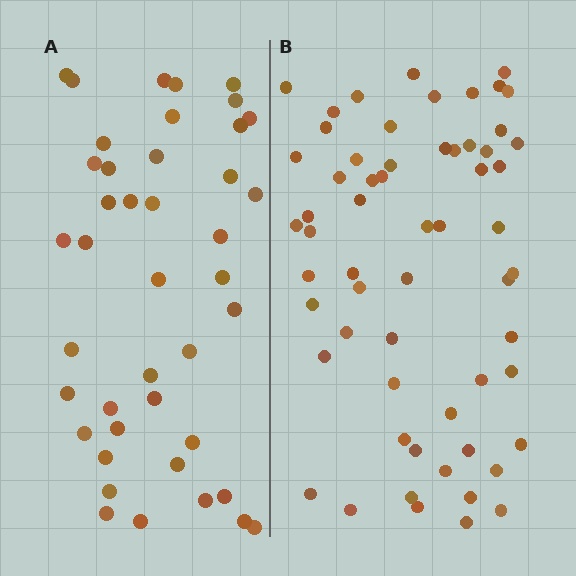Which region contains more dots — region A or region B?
Region B (the right region) has more dots.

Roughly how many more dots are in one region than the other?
Region B has approximately 20 more dots than region A.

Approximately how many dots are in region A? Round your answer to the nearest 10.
About 40 dots. (The exact count is 42, which rounds to 40.)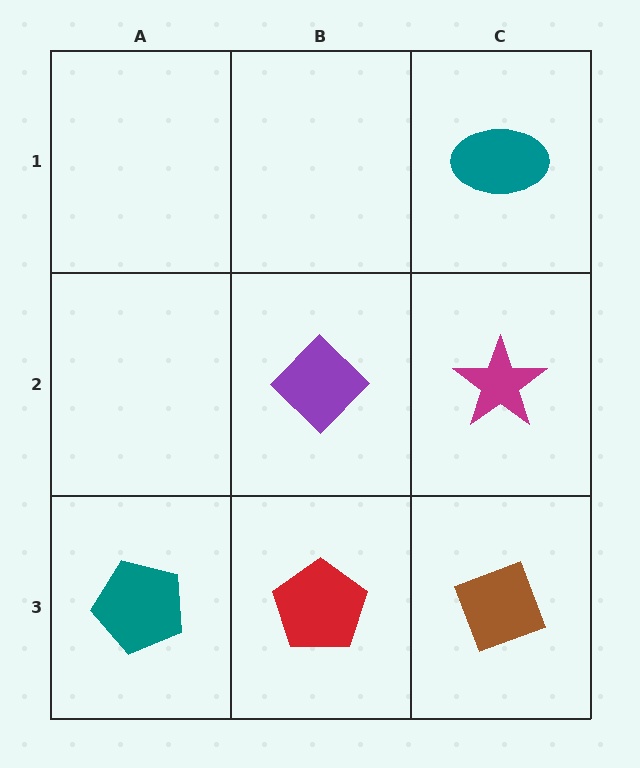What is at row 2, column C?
A magenta star.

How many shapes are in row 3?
3 shapes.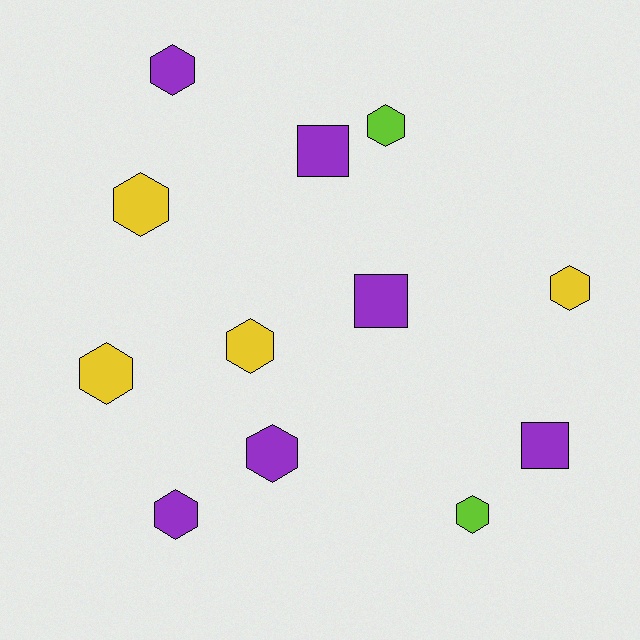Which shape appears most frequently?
Hexagon, with 9 objects.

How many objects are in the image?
There are 12 objects.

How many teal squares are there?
There are no teal squares.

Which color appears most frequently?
Purple, with 6 objects.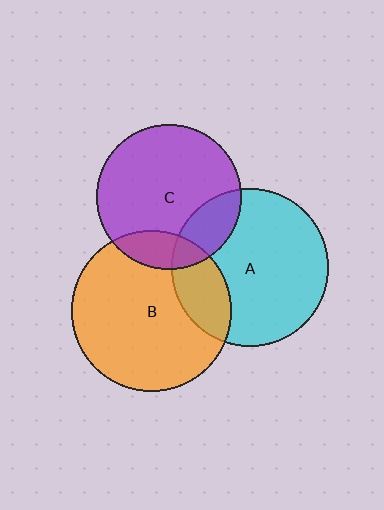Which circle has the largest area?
Circle B (orange).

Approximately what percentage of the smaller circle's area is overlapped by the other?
Approximately 20%.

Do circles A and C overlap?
Yes.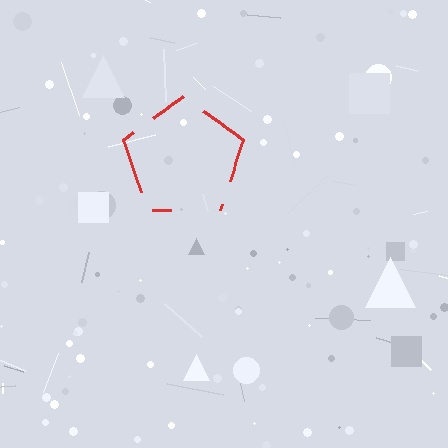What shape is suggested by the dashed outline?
The dashed outline suggests a pentagon.